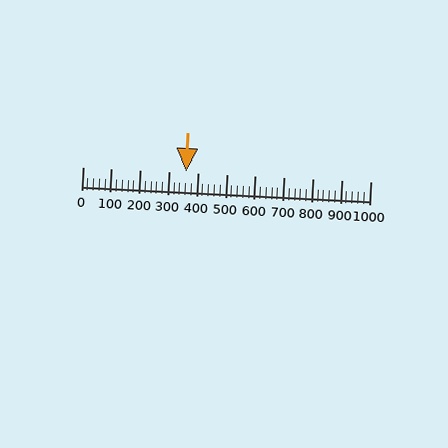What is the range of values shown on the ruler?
The ruler shows values from 0 to 1000.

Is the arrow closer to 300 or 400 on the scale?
The arrow is closer to 400.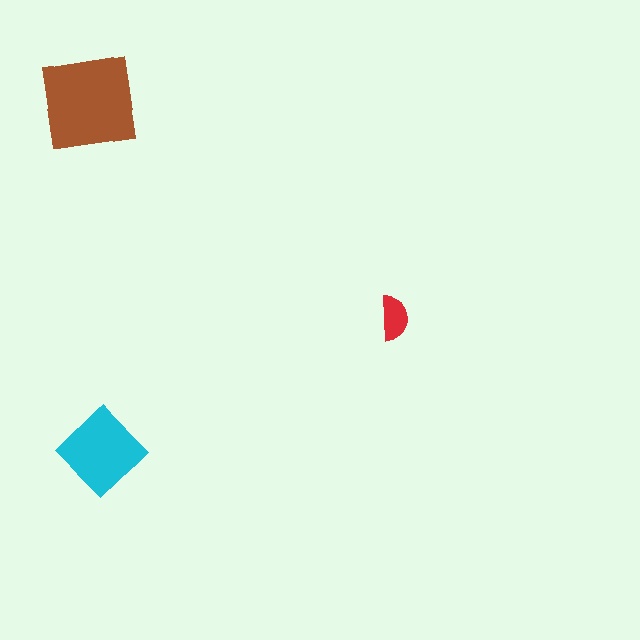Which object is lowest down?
The cyan diamond is bottommost.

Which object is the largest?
The brown square.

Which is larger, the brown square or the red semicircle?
The brown square.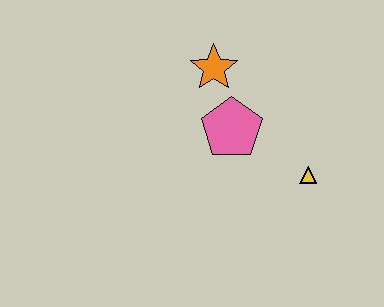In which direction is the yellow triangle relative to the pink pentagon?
The yellow triangle is to the right of the pink pentagon.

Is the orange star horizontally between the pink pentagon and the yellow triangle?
No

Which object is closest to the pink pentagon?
The orange star is closest to the pink pentagon.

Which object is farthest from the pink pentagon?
The yellow triangle is farthest from the pink pentagon.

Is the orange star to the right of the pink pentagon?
No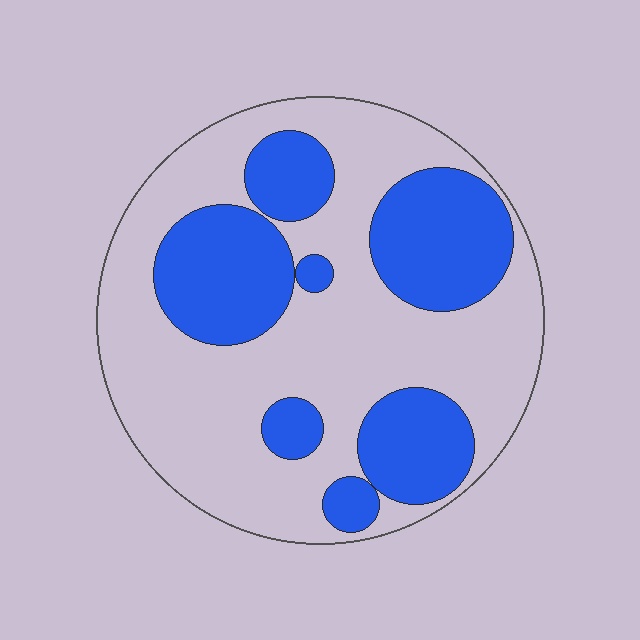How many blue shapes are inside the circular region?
7.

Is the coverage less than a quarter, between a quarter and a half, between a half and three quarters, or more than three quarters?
Between a quarter and a half.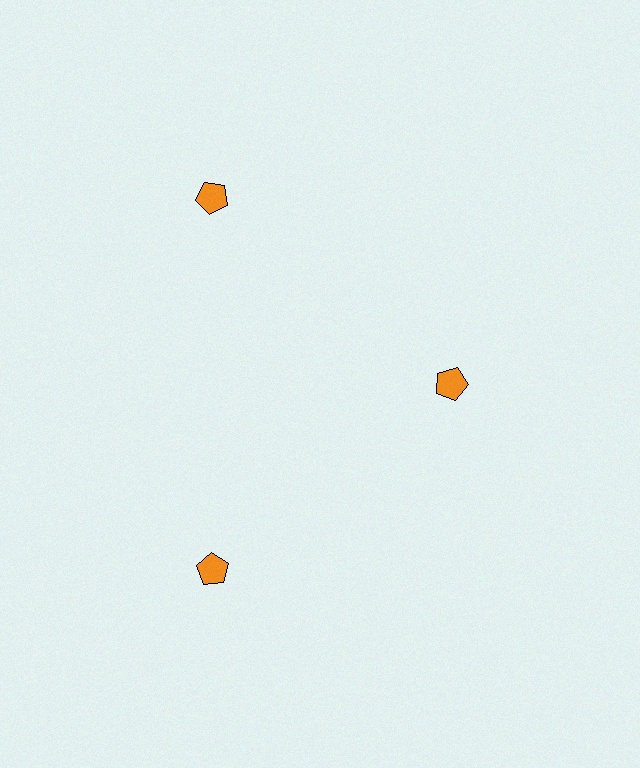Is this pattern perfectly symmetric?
No. The 3 orange pentagons are arranged in a ring, but one element near the 3 o'clock position is pulled inward toward the center, breaking the 3-fold rotational symmetry.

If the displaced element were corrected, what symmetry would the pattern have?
It would have 3-fold rotational symmetry — the pattern would map onto itself every 120 degrees.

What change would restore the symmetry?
The symmetry would be restored by moving it outward, back onto the ring so that all 3 pentagons sit at equal angles and equal distance from the center.